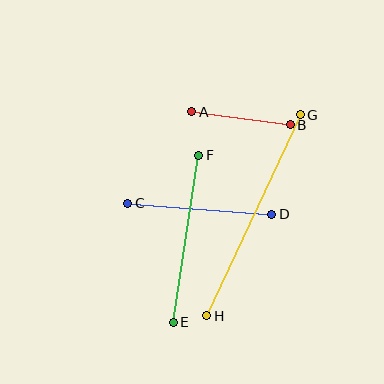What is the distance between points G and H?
The distance is approximately 221 pixels.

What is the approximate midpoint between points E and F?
The midpoint is at approximately (186, 239) pixels.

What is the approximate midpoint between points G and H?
The midpoint is at approximately (254, 215) pixels.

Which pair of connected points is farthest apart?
Points G and H are farthest apart.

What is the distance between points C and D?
The distance is approximately 145 pixels.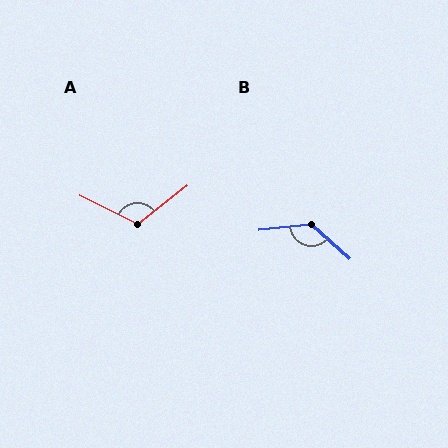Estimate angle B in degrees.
Approximately 132 degrees.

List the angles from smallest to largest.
A (116°), B (132°).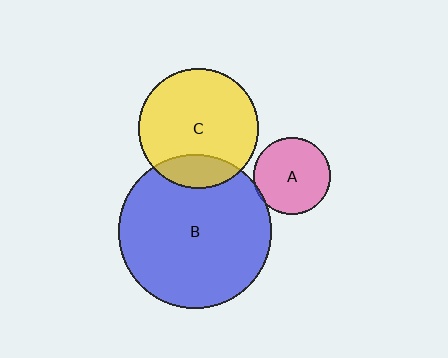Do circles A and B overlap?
Yes.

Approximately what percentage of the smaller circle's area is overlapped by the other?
Approximately 5%.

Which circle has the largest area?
Circle B (blue).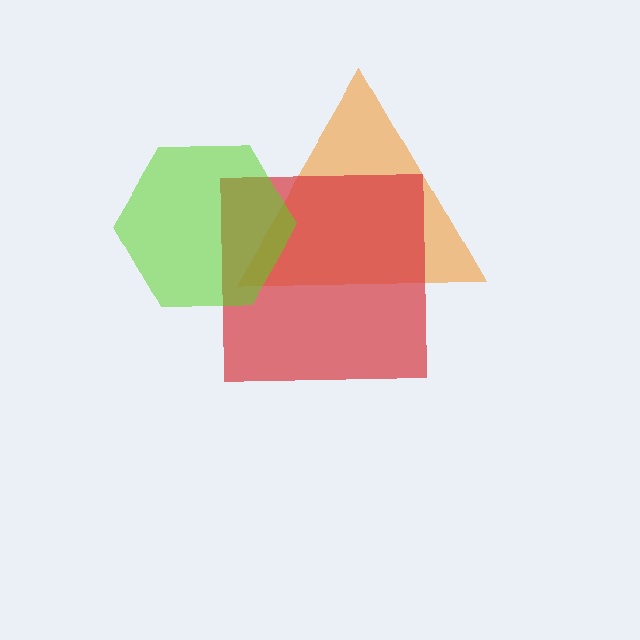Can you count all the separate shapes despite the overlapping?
Yes, there are 3 separate shapes.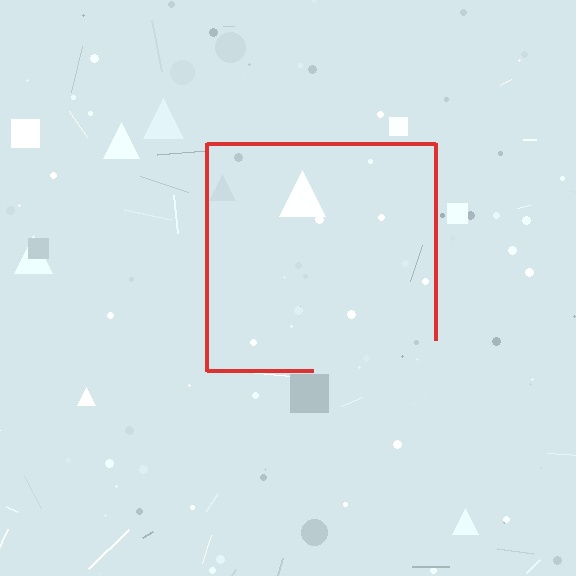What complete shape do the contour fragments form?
The contour fragments form a square.